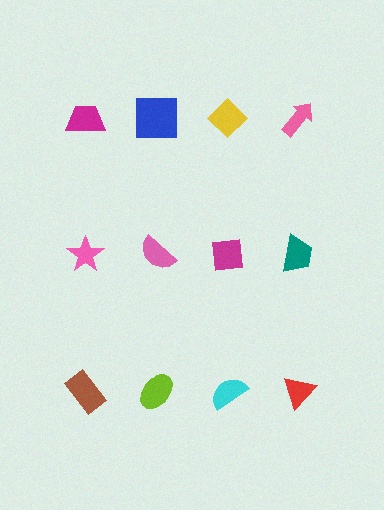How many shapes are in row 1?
4 shapes.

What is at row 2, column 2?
A pink semicircle.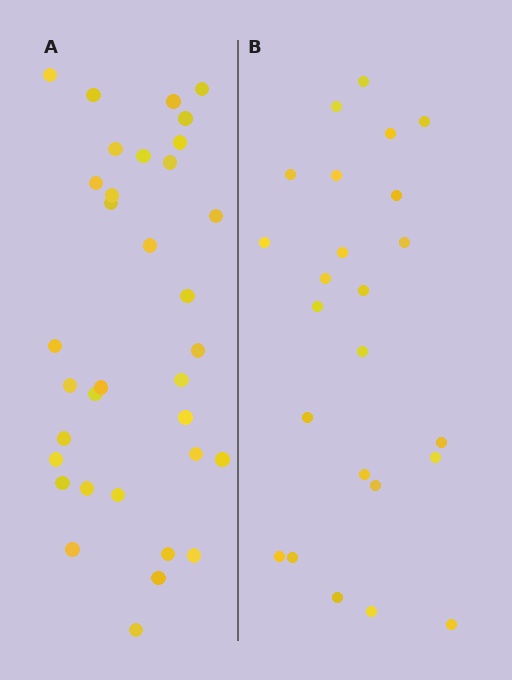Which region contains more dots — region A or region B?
Region A (the left region) has more dots.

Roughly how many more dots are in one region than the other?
Region A has roughly 10 or so more dots than region B.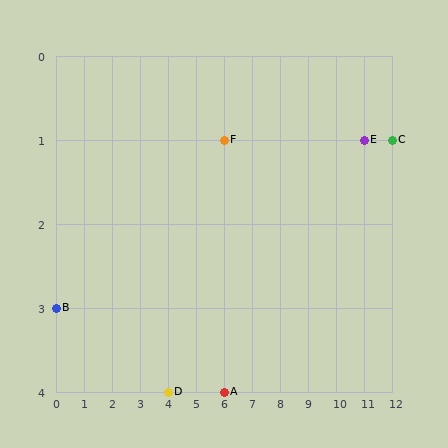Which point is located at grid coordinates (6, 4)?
Point A is at (6, 4).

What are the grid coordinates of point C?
Point C is at grid coordinates (12, 1).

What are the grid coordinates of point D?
Point D is at grid coordinates (4, 4).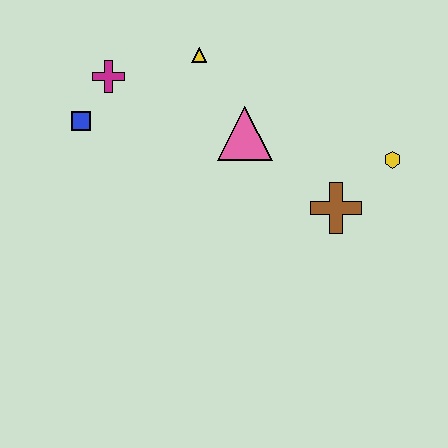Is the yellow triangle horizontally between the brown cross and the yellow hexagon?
No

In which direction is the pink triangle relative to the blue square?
The pink triangle is to the right of the blue square.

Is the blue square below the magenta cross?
Yes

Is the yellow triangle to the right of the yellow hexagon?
No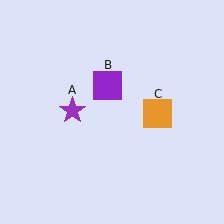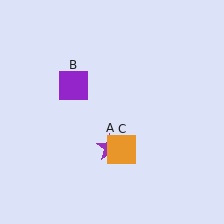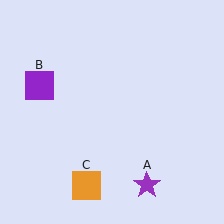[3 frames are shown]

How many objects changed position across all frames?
3 objects changed position: purple star (object A), purple square (object B), orange square (object C).